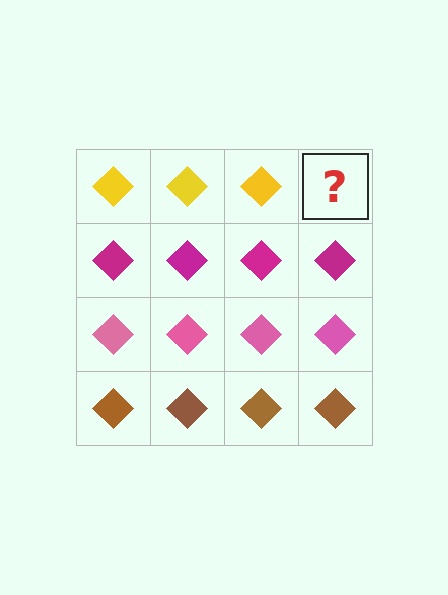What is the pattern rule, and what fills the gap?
The rule is that each row has a consistent color. The gap should be filled with a yellow diamond.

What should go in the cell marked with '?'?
The missing cell should contain a yellow diamond.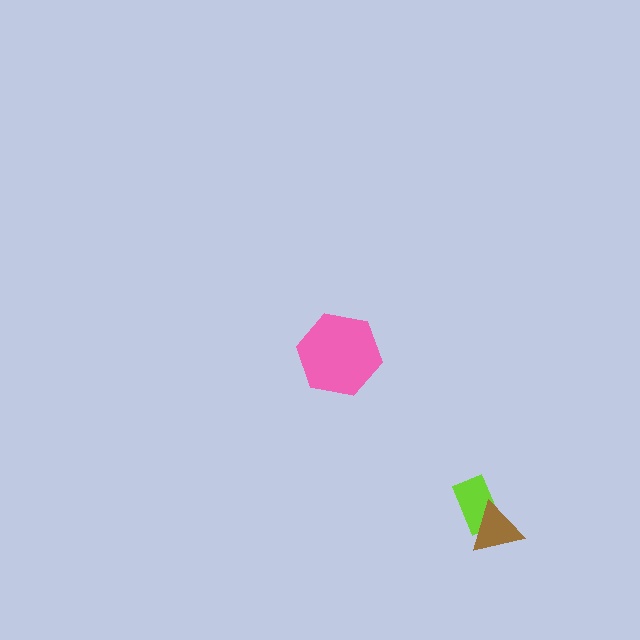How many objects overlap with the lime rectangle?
1 object overlaps with the lime rectangle.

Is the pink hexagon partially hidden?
No, no other shape covers it.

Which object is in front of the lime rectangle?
The brown triangle is in front of the lime rectangle.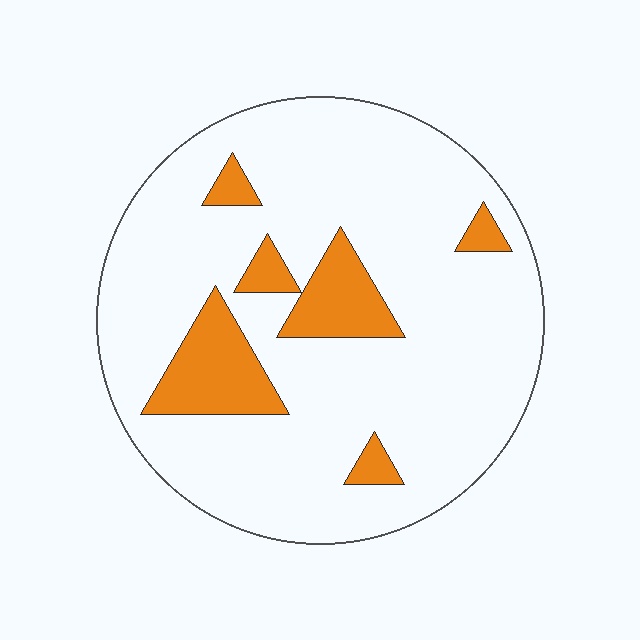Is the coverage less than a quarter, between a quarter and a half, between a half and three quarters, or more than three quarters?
Less than a quarter.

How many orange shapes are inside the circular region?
6.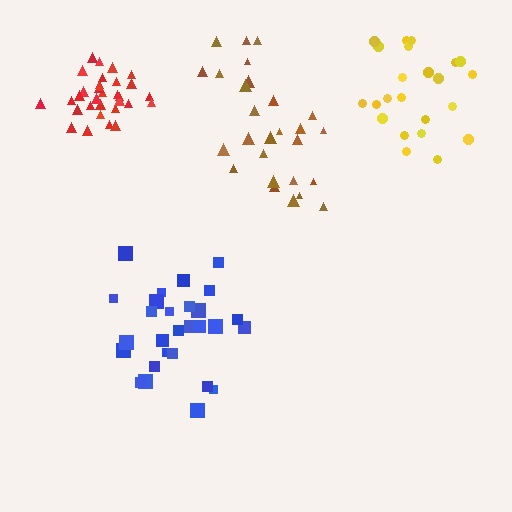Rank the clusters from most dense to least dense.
red, yellow, blue, brown.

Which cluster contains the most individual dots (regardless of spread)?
Red (34).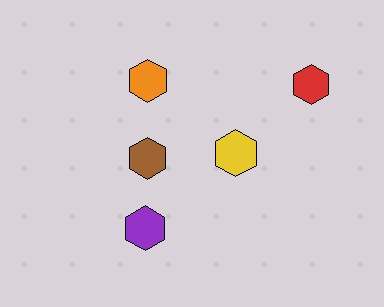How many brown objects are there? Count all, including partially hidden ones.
There is 1 brown object.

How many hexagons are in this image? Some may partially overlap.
There are 5 hexagons.